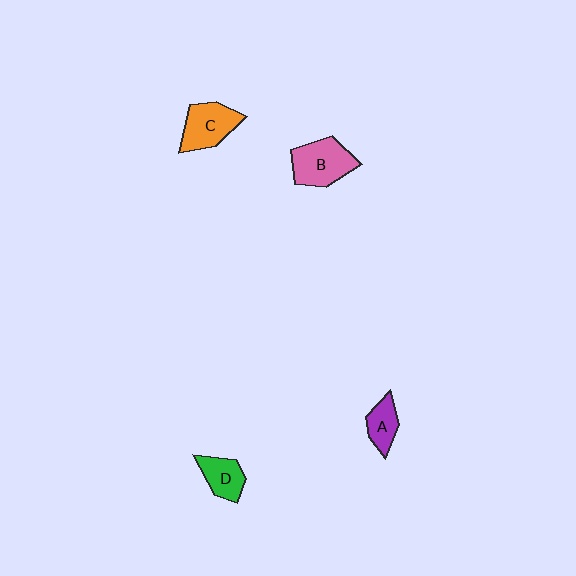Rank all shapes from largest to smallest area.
From largest to smallest: B (pink), C (orange), D (green), A (purple).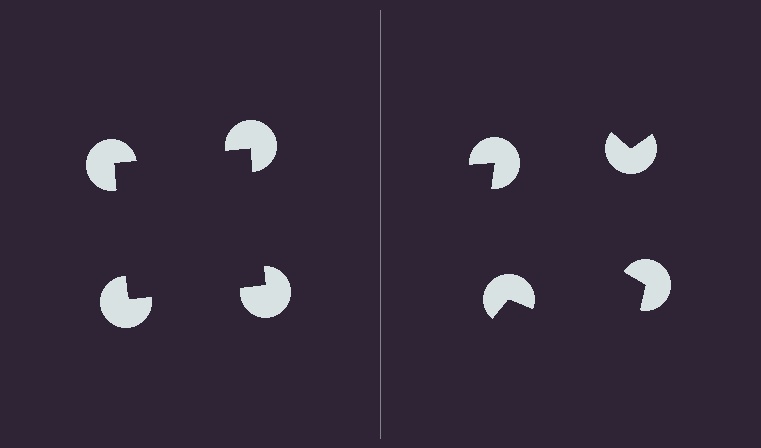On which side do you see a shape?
An illusory square appears on the left side. On the right side the wedge cuts are rotated, so no coherent shape forms.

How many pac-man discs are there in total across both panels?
8 — 4 on each side.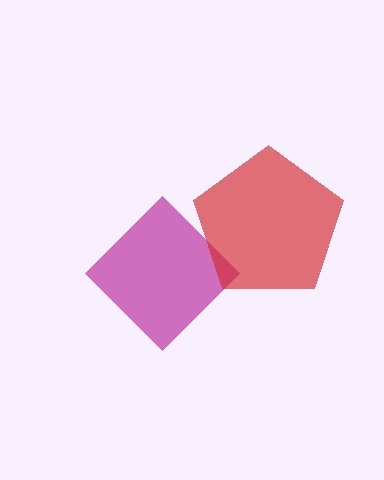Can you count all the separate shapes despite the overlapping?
Yes, there are 2 separate shapes.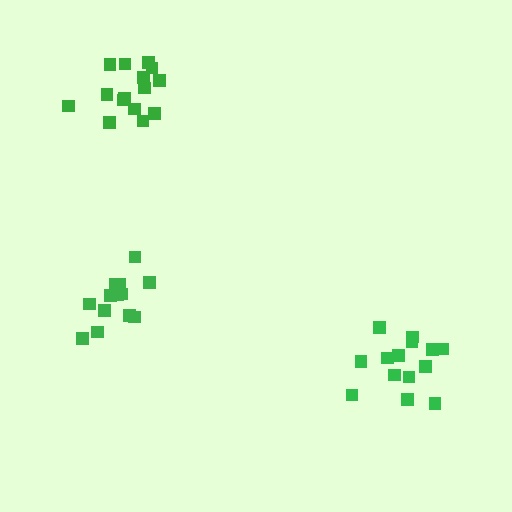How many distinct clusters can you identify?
There are 3 distinct clusters.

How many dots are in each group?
Group 1: 14 dots, Group 2: 13 dots, Group 3: 15 dots (42 total).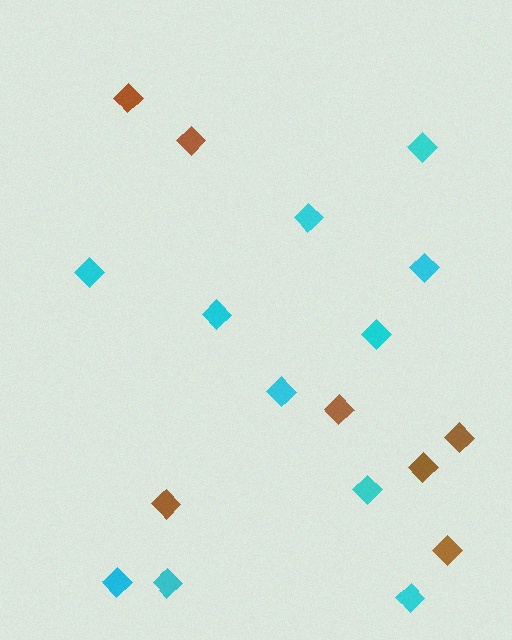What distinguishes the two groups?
There are 2 groups: one group of brown diamonds (7) and one group of cyan diamonds (11).